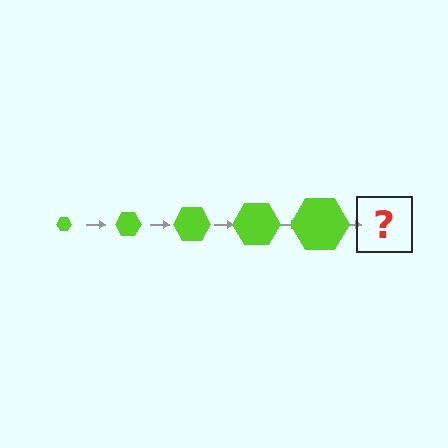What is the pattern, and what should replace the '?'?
The pattern is that the hexagon gets progressively larger each step. The '?' should be a lime hexagon, larger than the previous one.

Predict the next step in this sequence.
The next step is a lime hexagon, larger than the previous one.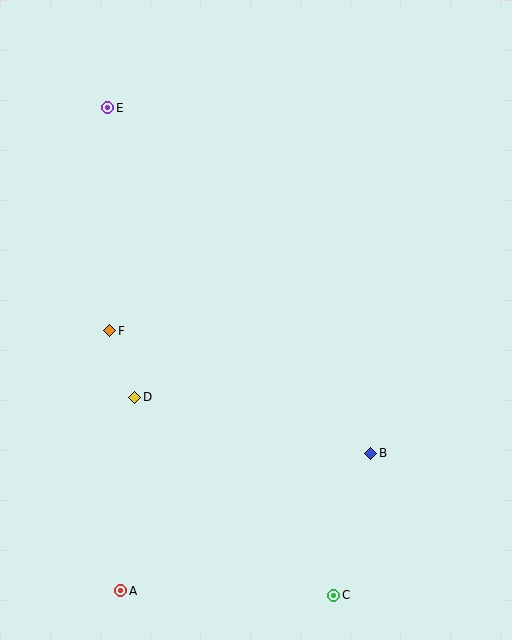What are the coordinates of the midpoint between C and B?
The midpoint between C and B is at (352, 524).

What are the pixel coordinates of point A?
Point A is at (121, 591).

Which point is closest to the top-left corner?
Point E is closest to the top-left corner.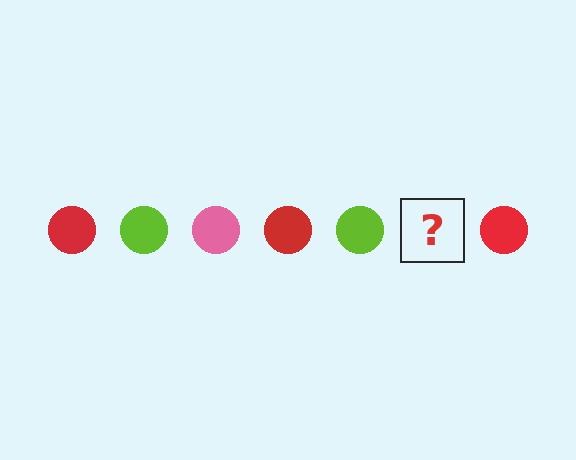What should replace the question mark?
The question mark should be replaced with a pink circle.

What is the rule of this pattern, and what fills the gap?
The rule is that the pattern cycles through red, lime, pink circles. The gap should be filled with a pink circle.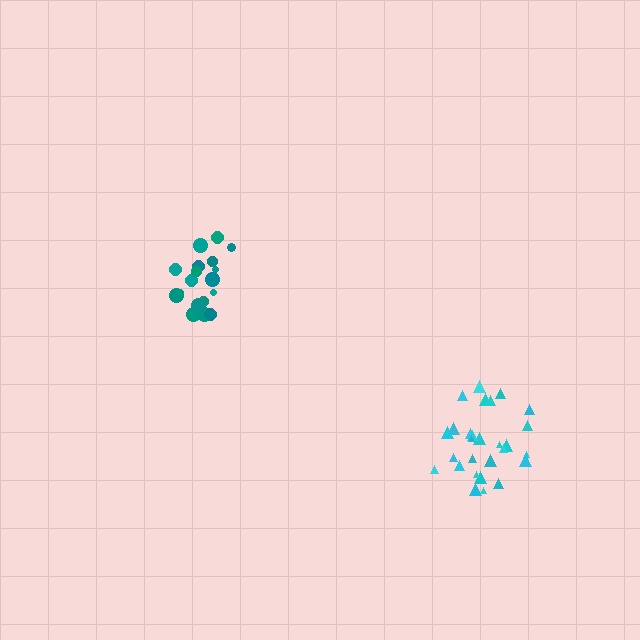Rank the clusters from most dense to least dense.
teal, cyan.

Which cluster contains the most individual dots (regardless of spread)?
Cyan (28).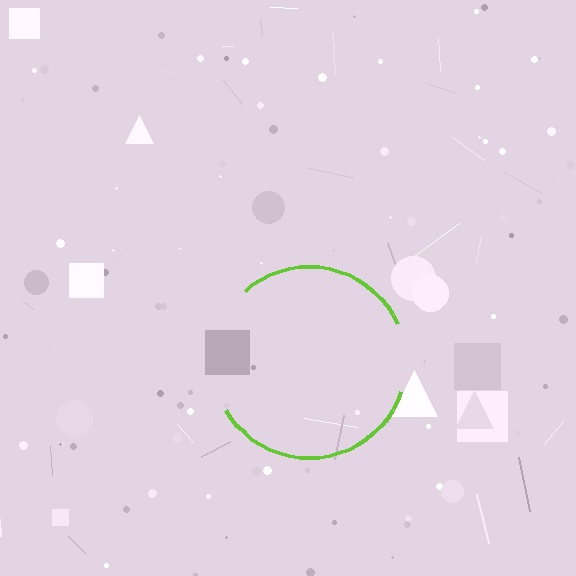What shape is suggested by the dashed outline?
The dashed outline suggests a circle.